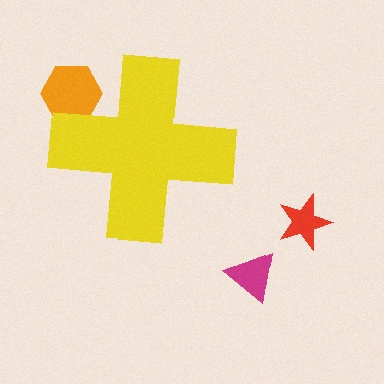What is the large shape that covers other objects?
A yellow cross.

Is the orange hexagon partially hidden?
Yes, the orange hexagon is partially hidden behind the yellow cross.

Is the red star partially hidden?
No, the red star is fully visible.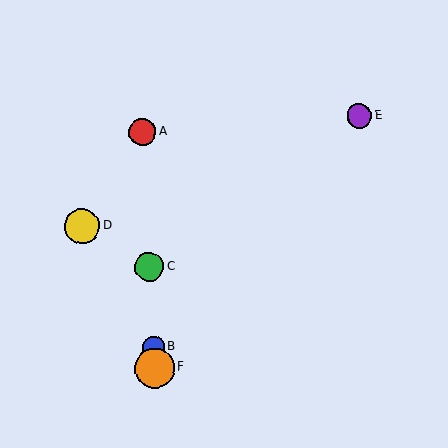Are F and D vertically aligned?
No, F is at x≈155 and D is at x≈82.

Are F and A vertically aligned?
Yes, both are at x≈155.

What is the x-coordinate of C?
Object C is at x≈149.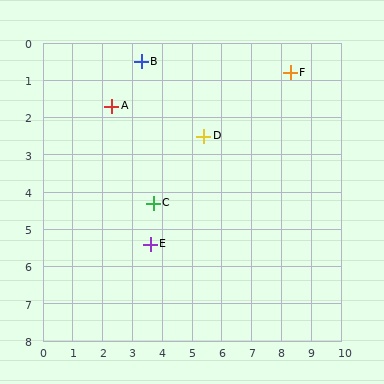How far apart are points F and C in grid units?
Points F and C are about 5.8 grid units apart.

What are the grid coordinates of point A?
Point A is at approximately (2.3, 1.7).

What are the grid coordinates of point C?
Point C is at approximately (3.7, 4.3).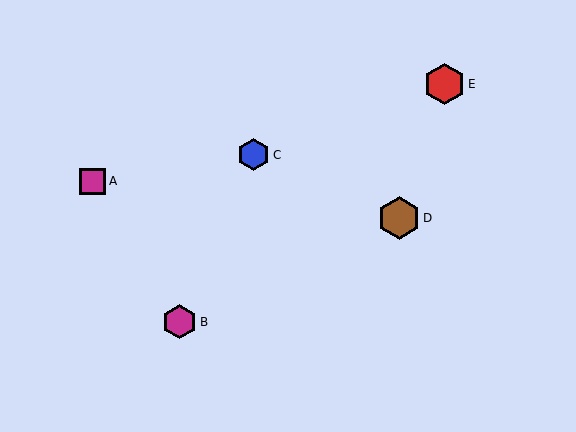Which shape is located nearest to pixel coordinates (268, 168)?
The blue hexagon (labeled C) at (254, 155) is nearest to that location.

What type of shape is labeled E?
Shape E is a red hexagon.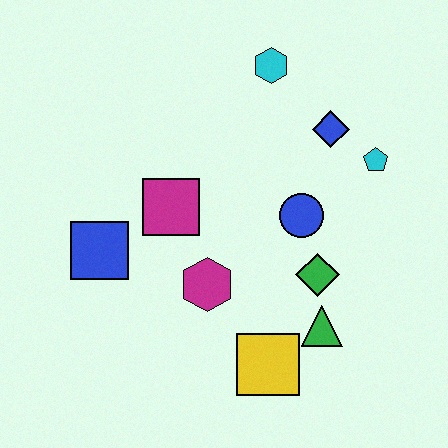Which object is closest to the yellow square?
The green triangle is closest to the yellow square.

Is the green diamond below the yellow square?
No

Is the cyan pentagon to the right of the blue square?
Yes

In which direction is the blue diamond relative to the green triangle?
The blue diamond is above the green triangle.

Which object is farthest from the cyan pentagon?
The blue square is farthest from the cyan pentagon.